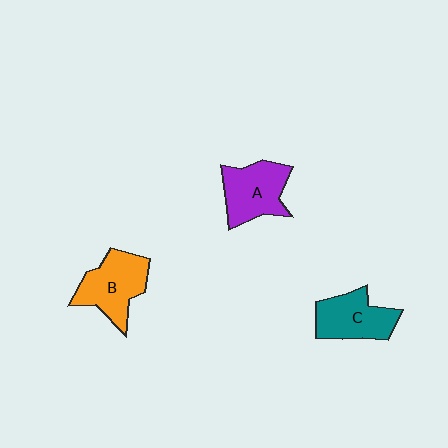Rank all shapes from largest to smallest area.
From largest to smallest: B (orange), A (purple), C (teal).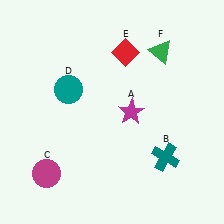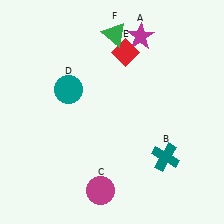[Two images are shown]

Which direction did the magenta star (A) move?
The magenta star (A) moved up.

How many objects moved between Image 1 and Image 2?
3 objects moved between the two images.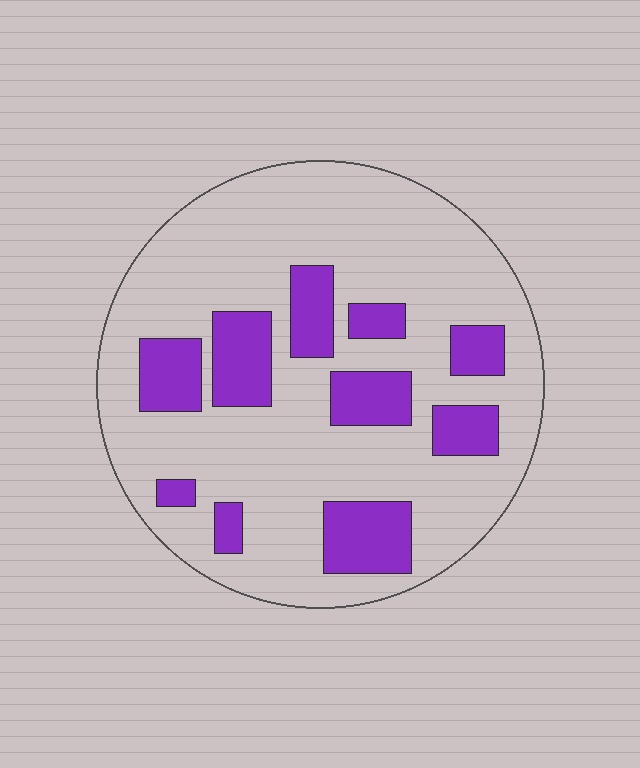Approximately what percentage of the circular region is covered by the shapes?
Approximately 25%.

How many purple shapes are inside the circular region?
10.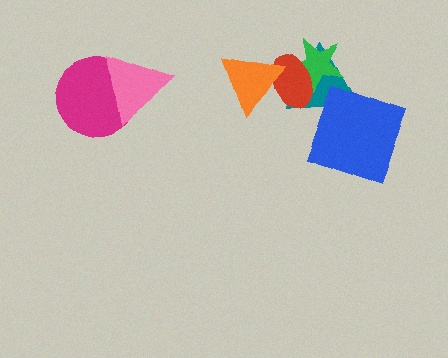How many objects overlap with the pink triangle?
1 object overlaps with the pink triangle.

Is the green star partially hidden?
Yes, it is partially covered by another shape.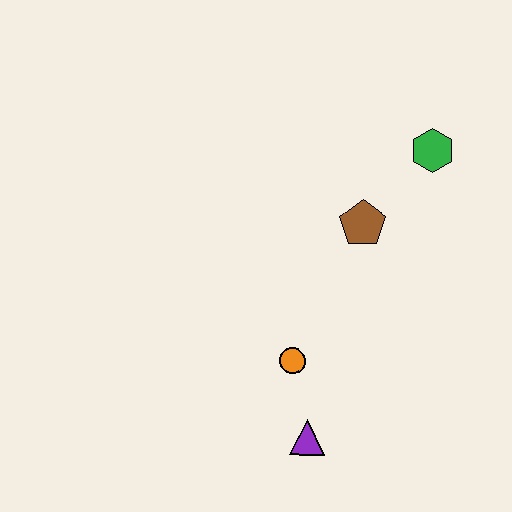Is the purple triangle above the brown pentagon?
No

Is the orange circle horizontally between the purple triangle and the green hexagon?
No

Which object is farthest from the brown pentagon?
The purple triangle is farthest from the brown pentagon.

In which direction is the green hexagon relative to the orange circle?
The green hexagon is above the orange circle.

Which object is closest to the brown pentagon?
The green hexagon is closest to the brown pentagon.